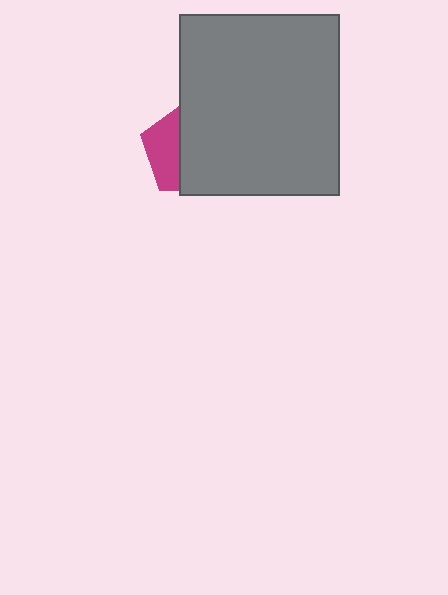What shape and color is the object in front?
The object in front is a gray rectangle.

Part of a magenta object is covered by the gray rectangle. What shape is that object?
It is a pentagon.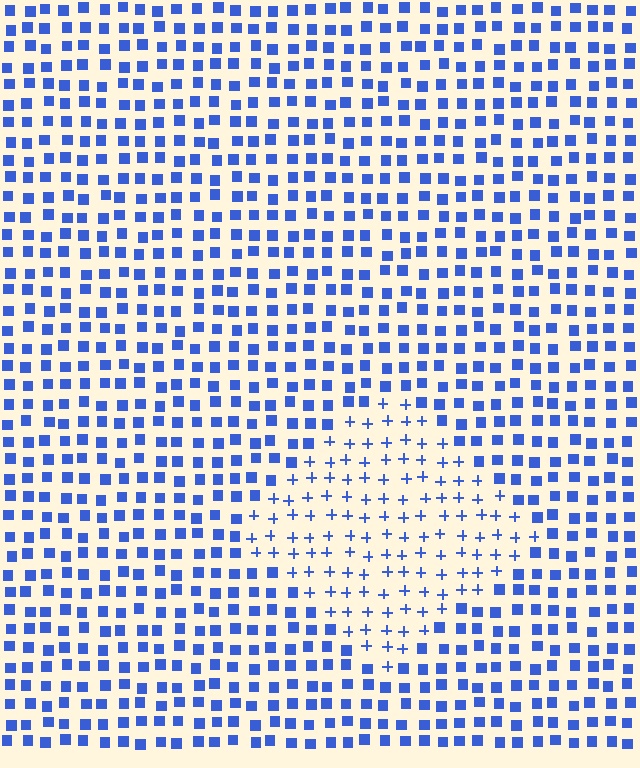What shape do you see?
I see a diamond.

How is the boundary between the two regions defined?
The boundary is defined by a change in element shape: plus signs inside vs. squares outside. All elements share the same color and spacing.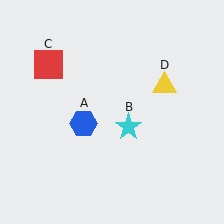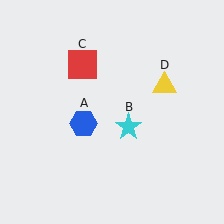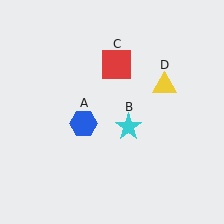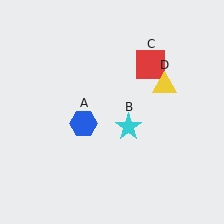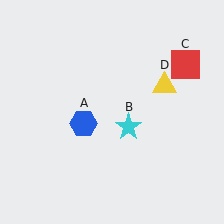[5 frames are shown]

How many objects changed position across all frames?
1 object changed position: red square (object C).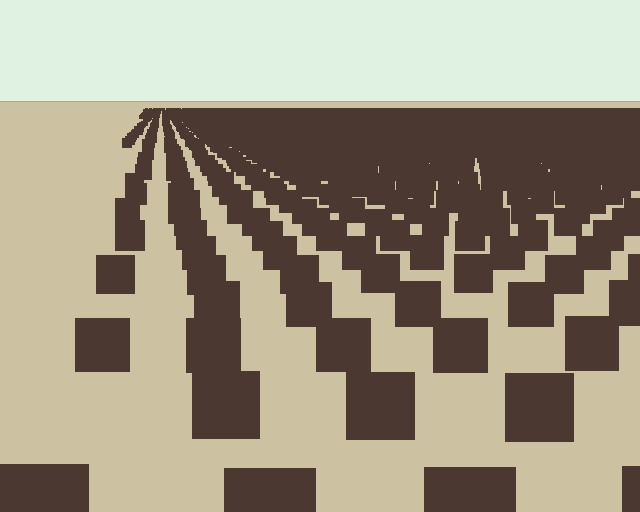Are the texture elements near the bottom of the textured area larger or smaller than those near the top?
Larger. Near the bottom, elements are closer to the viewer and appear at a bigger on-screen size.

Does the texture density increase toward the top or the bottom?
Density increases toward the top.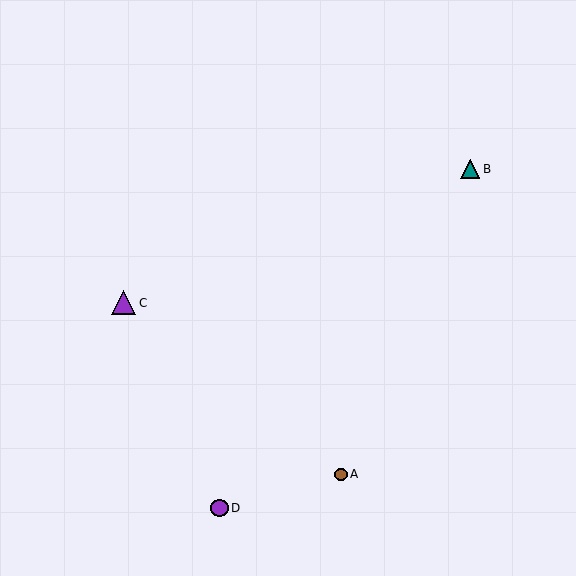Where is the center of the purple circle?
The center of the purple circle is at (219, 508).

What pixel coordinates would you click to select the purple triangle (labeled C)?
Click at (123, 303) to select the purple triangle C.